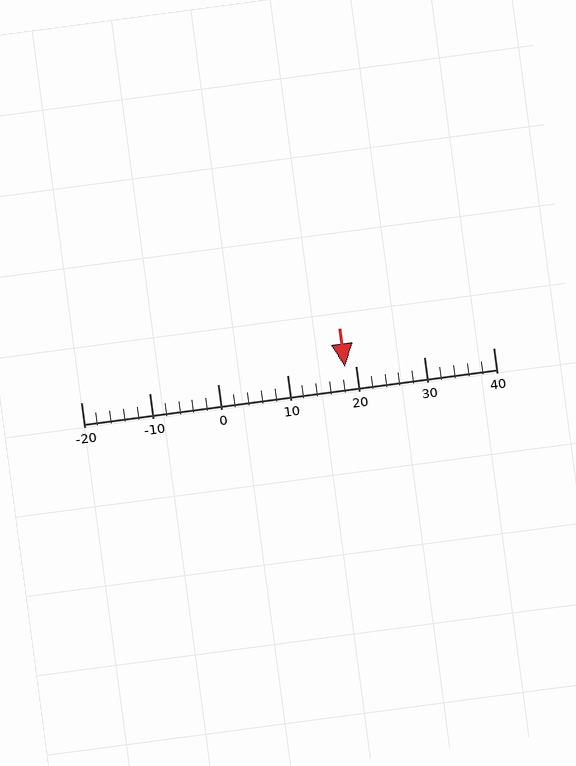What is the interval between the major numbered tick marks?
The major tick marks are spaced 10 units apart.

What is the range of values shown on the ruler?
The ruler shows values from -20 to 40.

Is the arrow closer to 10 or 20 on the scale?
The arrow is closer to 20.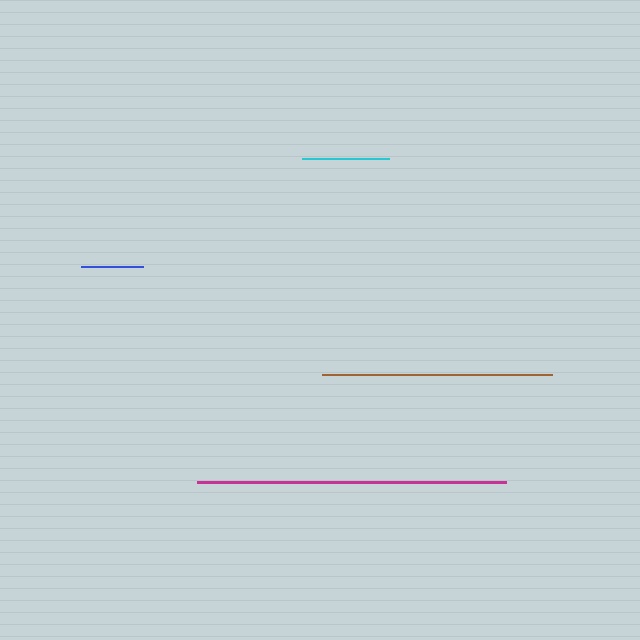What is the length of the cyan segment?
The cyan segment is approximately 87 pixels long.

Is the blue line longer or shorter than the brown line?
The brown line is longer than the blue line.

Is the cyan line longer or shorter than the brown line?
The brown line is longer than the cyan line.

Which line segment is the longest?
The magenta line is the longest at approximately 309 pixels.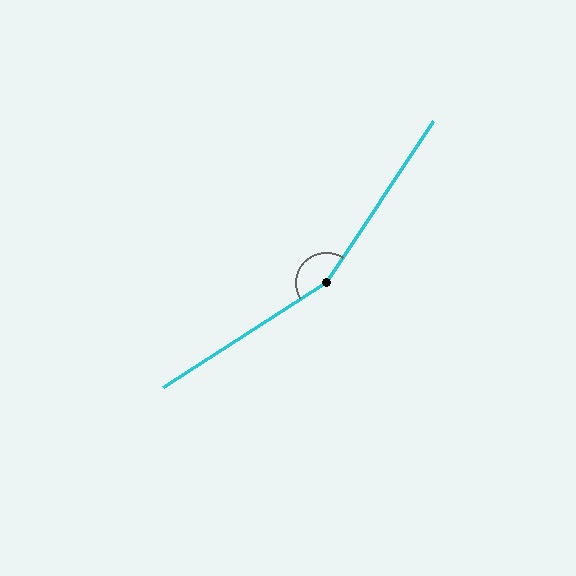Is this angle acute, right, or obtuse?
It is obtuse.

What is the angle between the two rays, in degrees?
Approximately 156 degrees.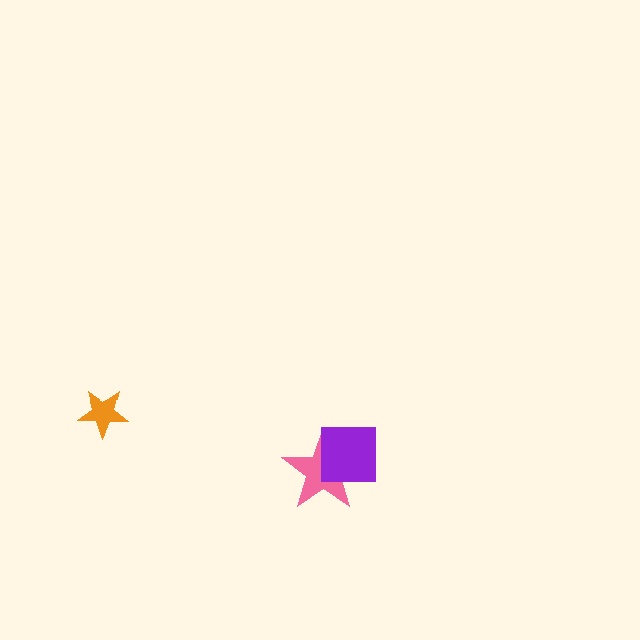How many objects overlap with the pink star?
1 object overlaps with the pink star.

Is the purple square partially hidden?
No, no other shape covers it.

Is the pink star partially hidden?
Yes, it is partially covered by another shape.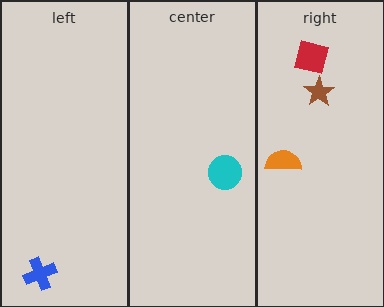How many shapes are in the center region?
1.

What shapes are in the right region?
The brown star, the orange semicircle, the red square.